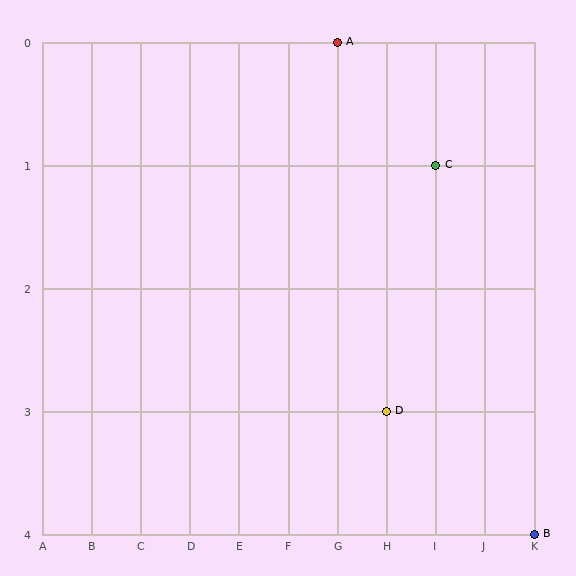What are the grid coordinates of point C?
Point C is at grid coordinates (I, 1).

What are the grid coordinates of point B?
Point B is at grid coordinates (K, 4).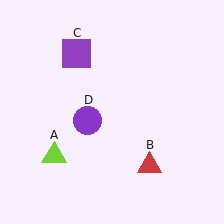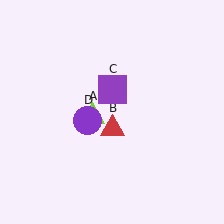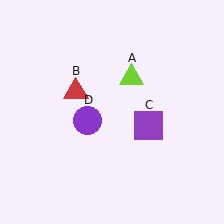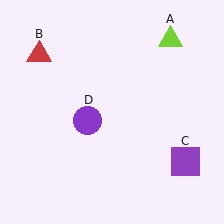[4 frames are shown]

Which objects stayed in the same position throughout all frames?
Purple circle (object D) remained stationary.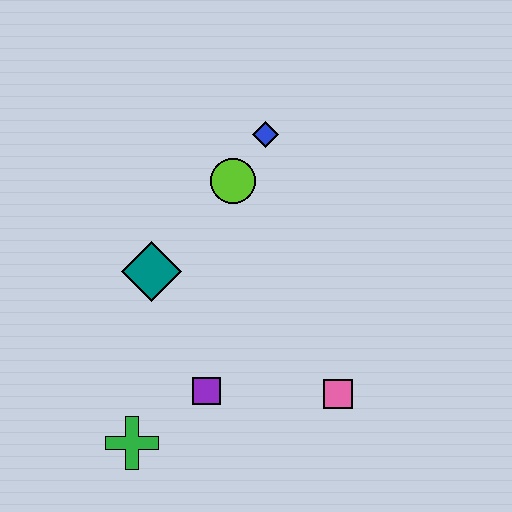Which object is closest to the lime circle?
The blue diamond is closest to the lime circle.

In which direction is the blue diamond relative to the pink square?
The blue diamond is above the pink square.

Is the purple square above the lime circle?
No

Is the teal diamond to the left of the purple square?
Yes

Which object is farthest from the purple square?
The blue diamond is farthest from the purple square.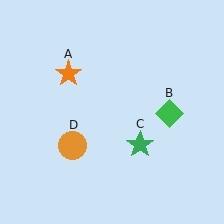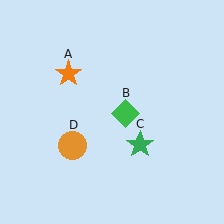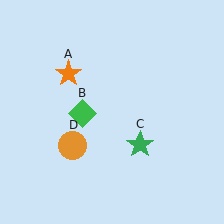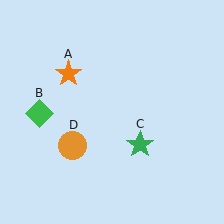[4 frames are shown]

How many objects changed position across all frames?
1 object changed position: green diamond (object B).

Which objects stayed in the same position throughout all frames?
Orange star (object A) and green star (object C) and orange circle (object D) remained stationary.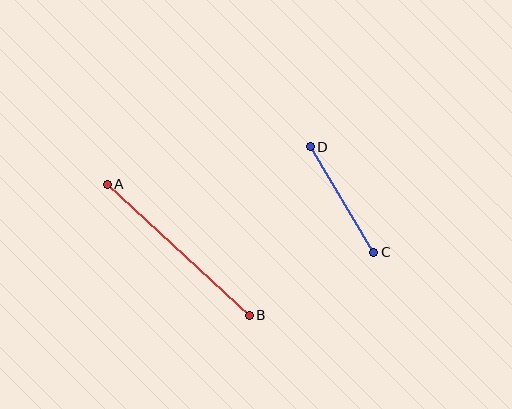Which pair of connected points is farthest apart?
Points A and B are farthest apart.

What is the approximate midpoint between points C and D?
The midpoint is at approximately (342, 200) pixels.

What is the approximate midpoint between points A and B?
The midpoint is at approximately (178, 250) pixels.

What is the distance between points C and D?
The distance is approximately 123 pixels.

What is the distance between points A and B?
The distance is approximately 193 pixels.